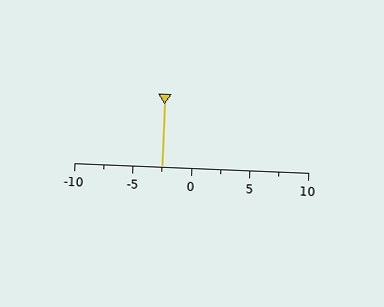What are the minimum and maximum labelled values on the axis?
The axis runs from -10 to 10.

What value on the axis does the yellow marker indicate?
The marker indicates approximately -2.5.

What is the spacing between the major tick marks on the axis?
The major ticks are spaced 5 apart.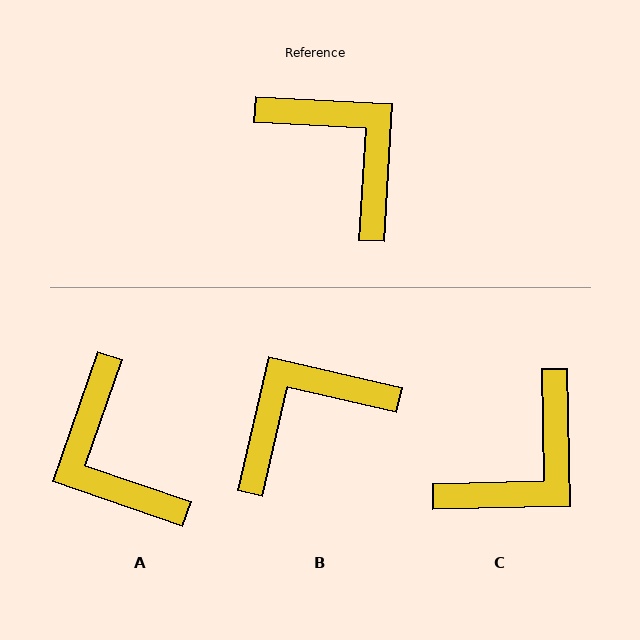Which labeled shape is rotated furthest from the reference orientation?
A, about 164 degrees away.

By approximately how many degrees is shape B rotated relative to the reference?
Approximately 80 degrees counter-clockwise.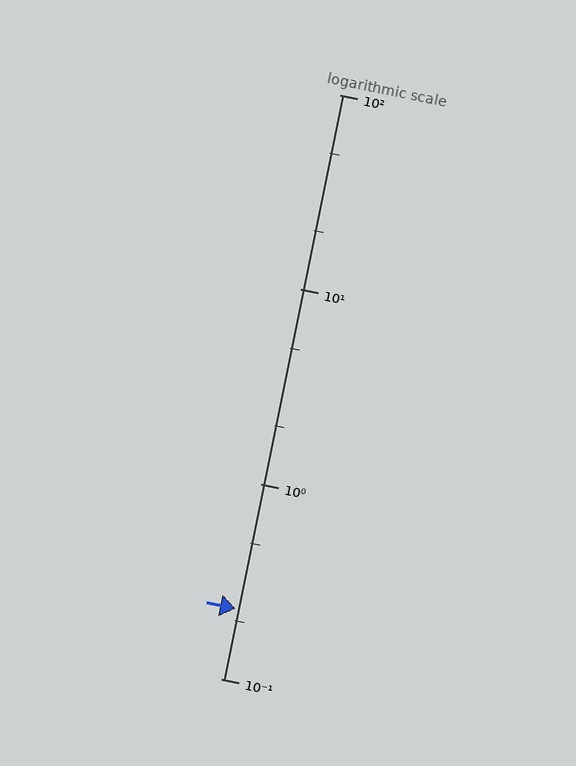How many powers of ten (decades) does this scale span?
The scale spans 3 decades, from 0.1 to 100.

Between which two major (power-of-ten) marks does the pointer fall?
The pointer is between 0.1 and 1.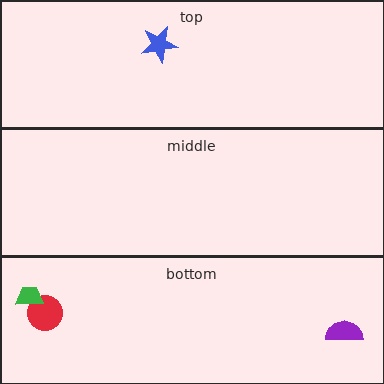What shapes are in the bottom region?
The red circle, the green trapezoid, the purple semicircle.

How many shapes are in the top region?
1.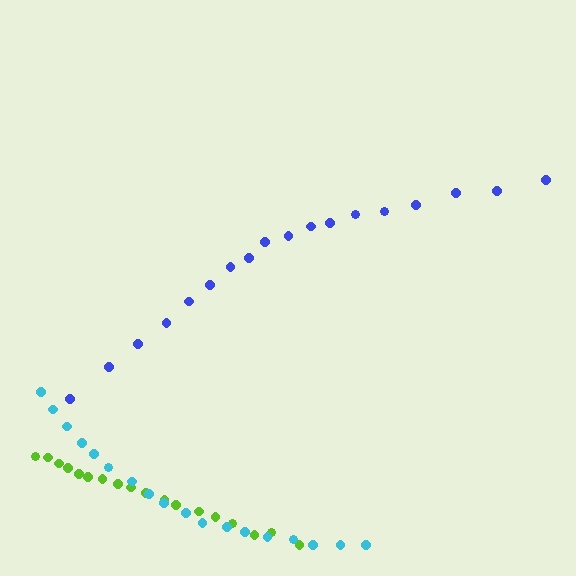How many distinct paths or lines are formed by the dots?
There are 3 distinct paths.